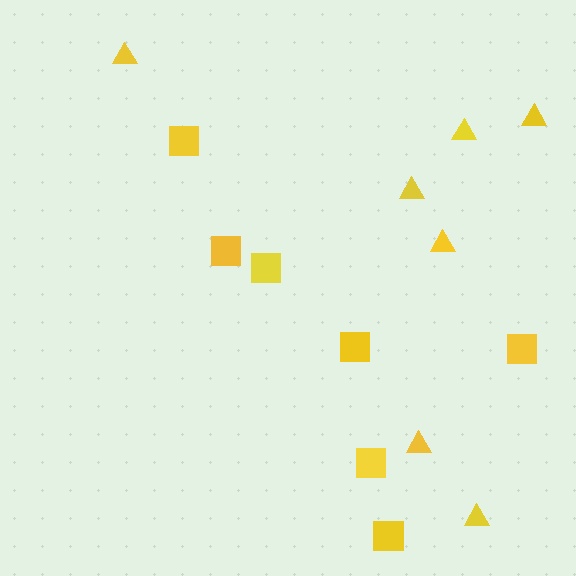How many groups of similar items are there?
There are 2 groups: one group of squares (7) and one group of triangles (7).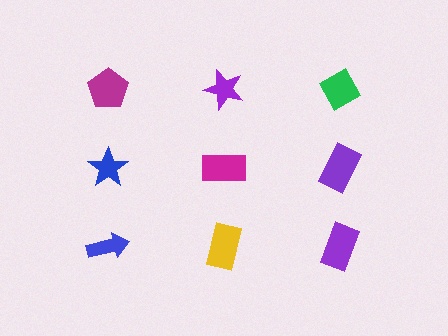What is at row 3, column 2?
A yellow rectangle.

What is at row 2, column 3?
A purple rectangle.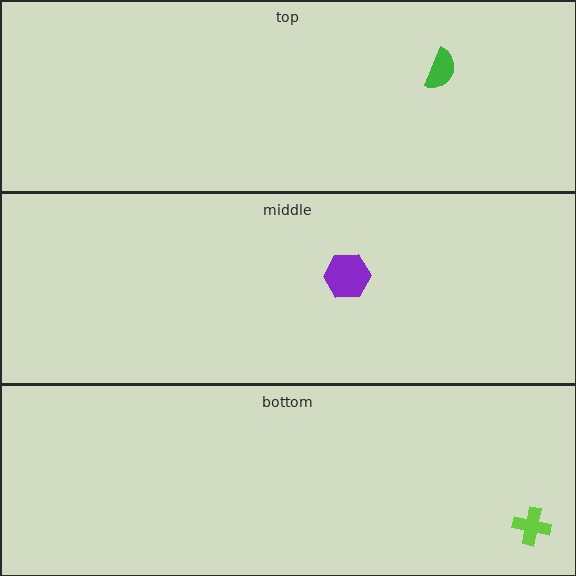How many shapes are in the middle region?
1.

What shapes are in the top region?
The green semicircle.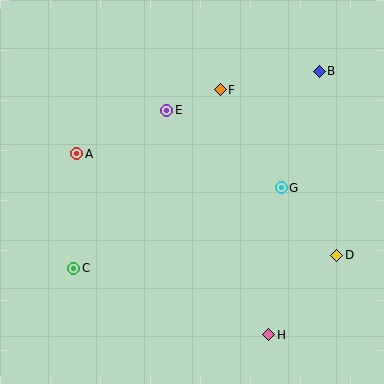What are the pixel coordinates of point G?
Point G is at (281, 188).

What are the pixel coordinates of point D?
Point D is at (337, 255).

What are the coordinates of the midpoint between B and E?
The midpoint between B and E is at (243, 91).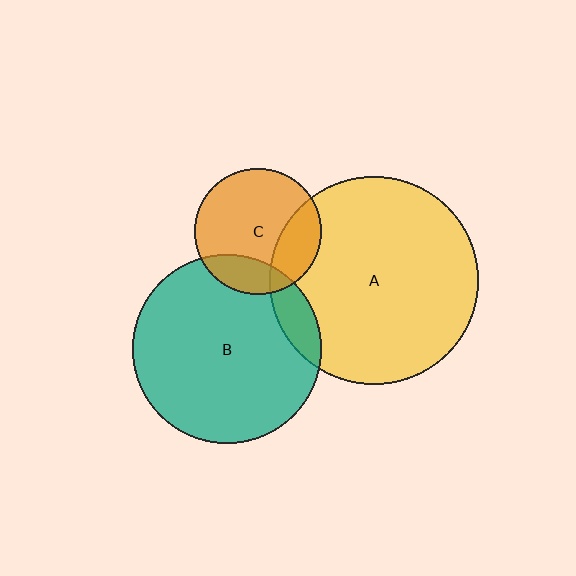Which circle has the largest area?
Circle A (yellow).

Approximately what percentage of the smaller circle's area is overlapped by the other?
Approximately 20%.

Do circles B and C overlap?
Yes.